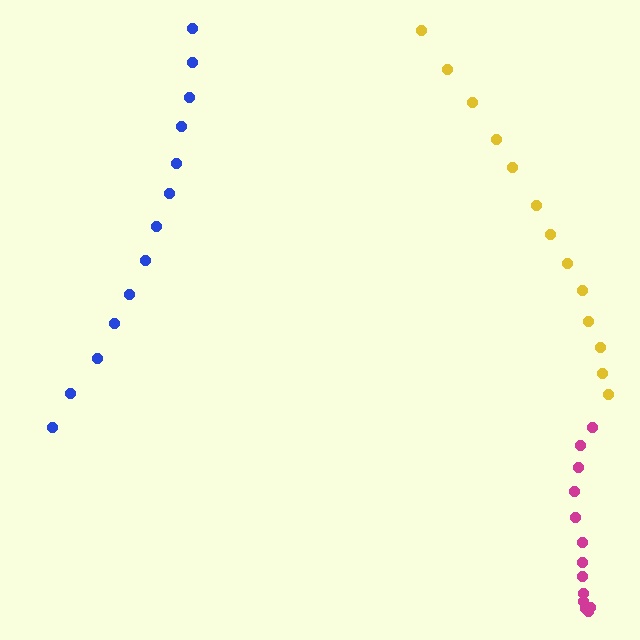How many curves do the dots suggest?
There are 3 distinct paths.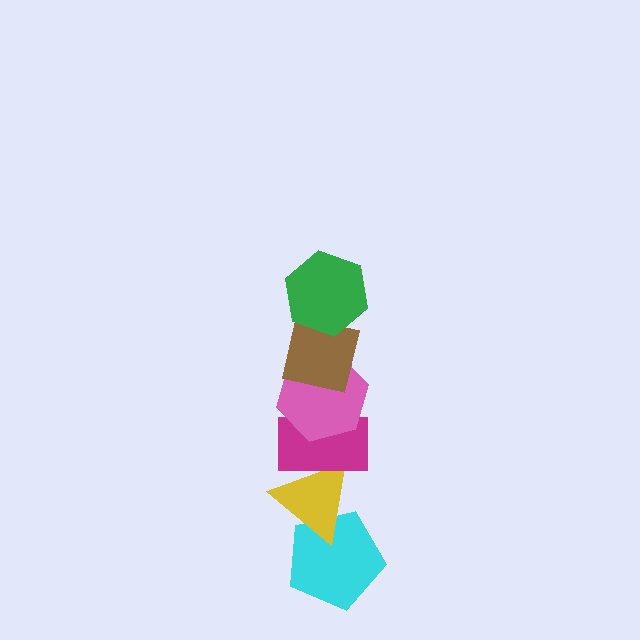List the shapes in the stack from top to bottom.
From top to bottom: the green hexagon, the brown square, the pink hexagon, the magenta rectangle, the yellow triangle, the cyan pentagon.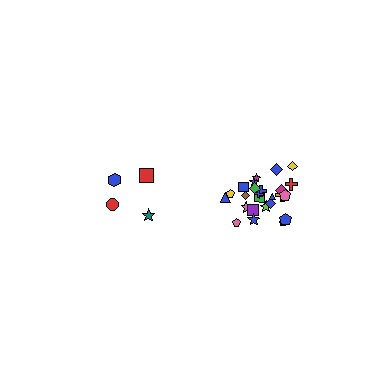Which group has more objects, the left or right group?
The right group.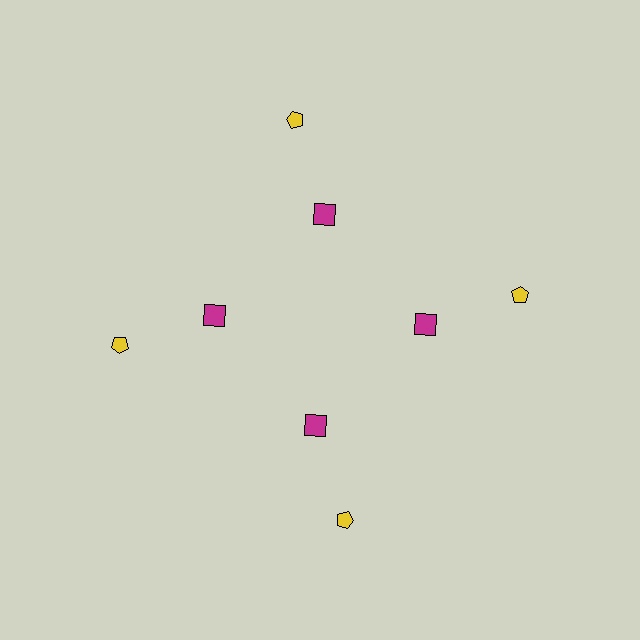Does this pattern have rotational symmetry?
Yes, this pattern has 4-fold rotational symmetry. It looks the same after rotating 90 degrees around the center.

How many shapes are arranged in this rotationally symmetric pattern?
There are 8 shapes, arranged in 4 groups of 2.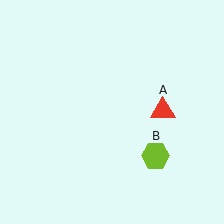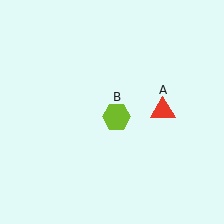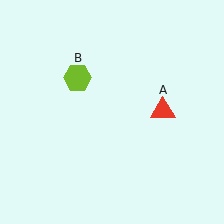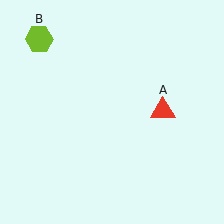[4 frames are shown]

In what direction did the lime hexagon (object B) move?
The lime hexagon (object B) moved up and to the left.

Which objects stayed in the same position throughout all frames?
Red triangle (object A) remained stationary.